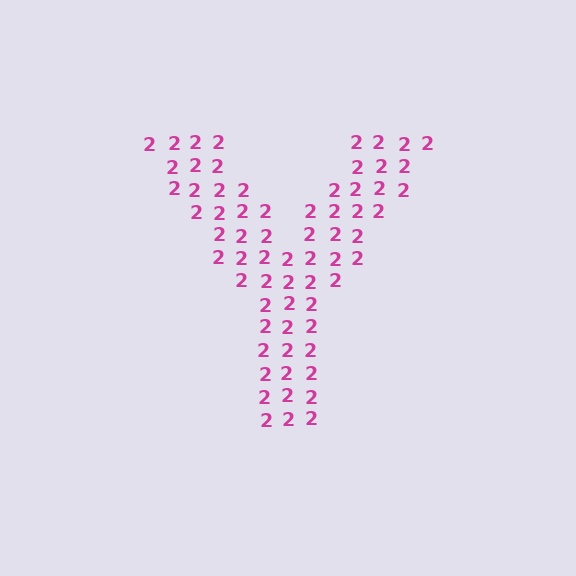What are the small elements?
The small elements are digit 2's.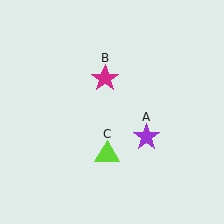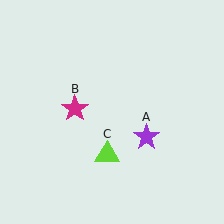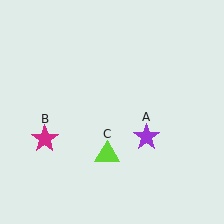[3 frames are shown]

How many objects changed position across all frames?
1 object changed position: magenta star (object B).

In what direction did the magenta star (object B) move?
The magenta star (object B) moved down and to the left.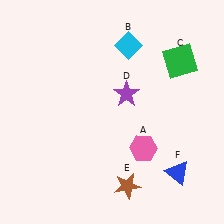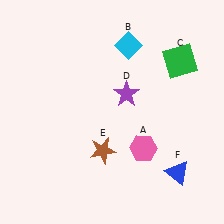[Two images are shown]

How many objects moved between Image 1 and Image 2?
1 object moved between the two images.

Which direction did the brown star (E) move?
The brown star (E) moved up.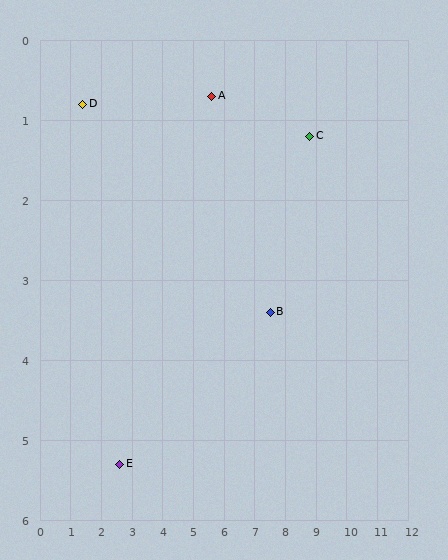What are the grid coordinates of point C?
Point C is at approximately (8.8, 1.2).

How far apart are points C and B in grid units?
Points C and B are about 2.6 grid units apart.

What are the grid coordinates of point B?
Point B is at approximately (7.5, 3.4).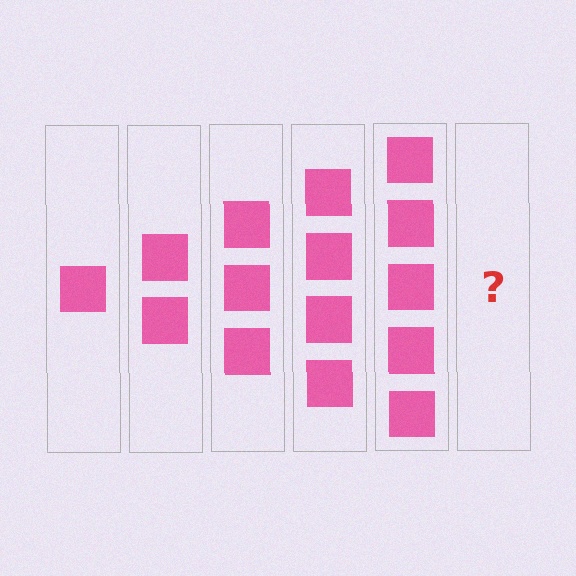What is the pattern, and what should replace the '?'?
The pattern is that each step adds one more square. The '?' should be 6 squares.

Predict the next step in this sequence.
The next step is 6 squares.